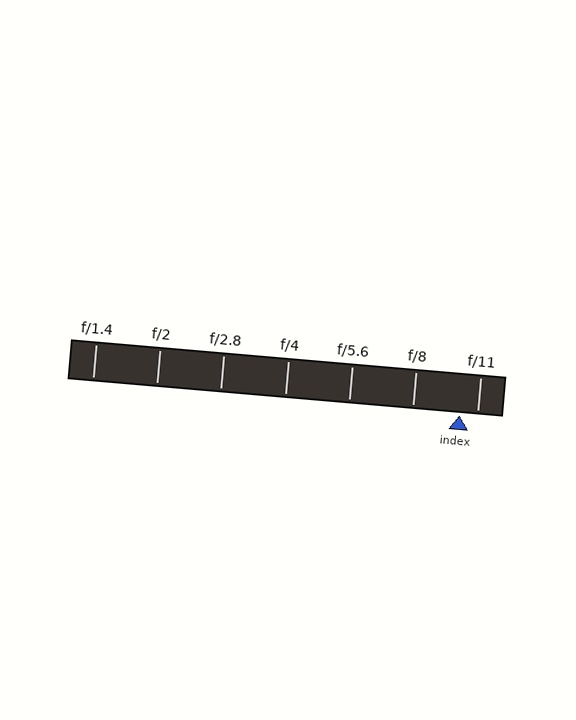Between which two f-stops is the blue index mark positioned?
The index mark is between f/8 and f/11.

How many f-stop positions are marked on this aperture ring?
There are 7 f-stop positions marked.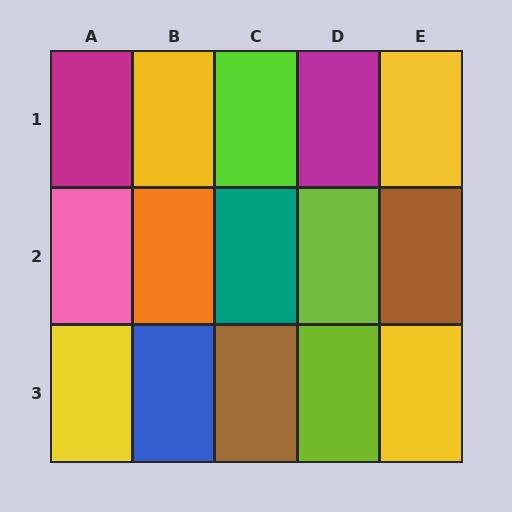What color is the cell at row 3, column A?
Yellow.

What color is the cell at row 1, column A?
Magenta.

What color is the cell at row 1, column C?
Lime.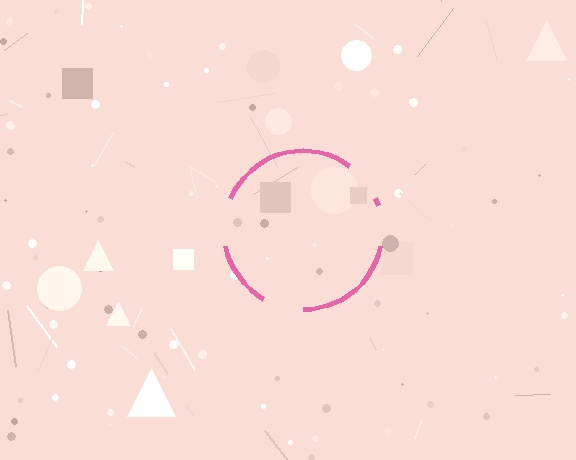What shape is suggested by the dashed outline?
The dashed outline suggests a circle.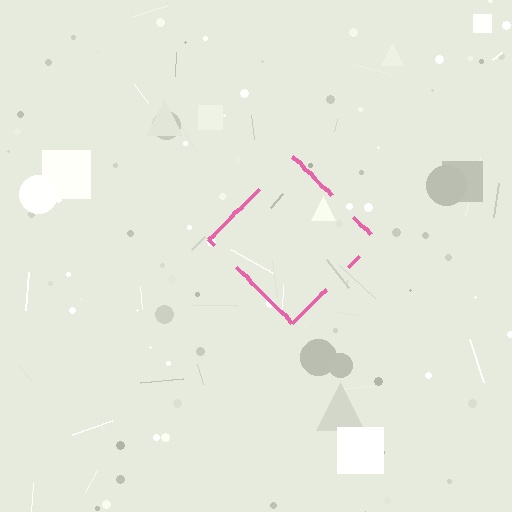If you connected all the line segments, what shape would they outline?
They would outline a diamond.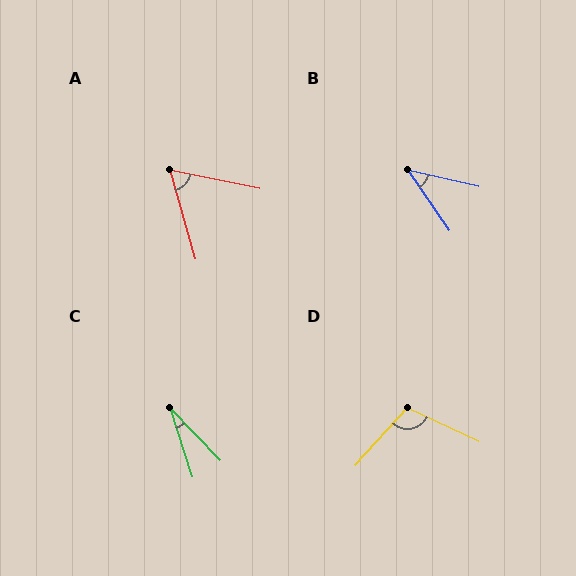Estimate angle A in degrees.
Approximately 62 degrees.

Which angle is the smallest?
C, at approximately 26 degrees.